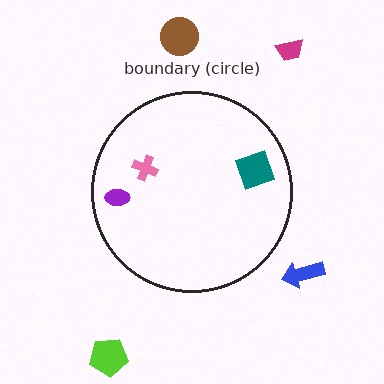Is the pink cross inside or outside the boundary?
Inside.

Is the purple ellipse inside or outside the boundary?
Inside.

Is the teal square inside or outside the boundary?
Inside.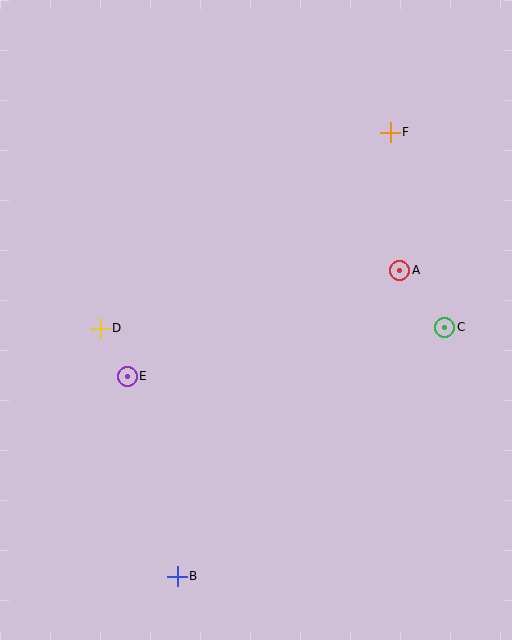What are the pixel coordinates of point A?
Point A is at (400, 270).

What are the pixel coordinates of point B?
Point B is at (177, 576).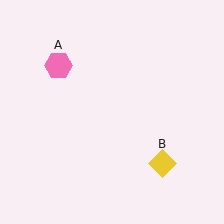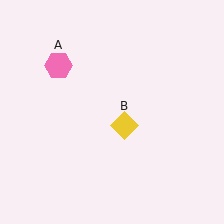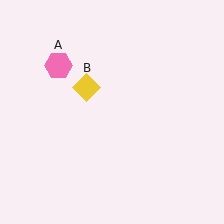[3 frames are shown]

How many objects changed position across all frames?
1 object changed position: yellow diamond (object B).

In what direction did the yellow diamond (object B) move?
The yellow diamond (object B) moved up and to the left.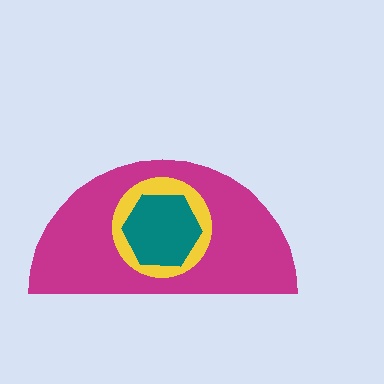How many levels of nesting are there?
3.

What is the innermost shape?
The teal hexagon.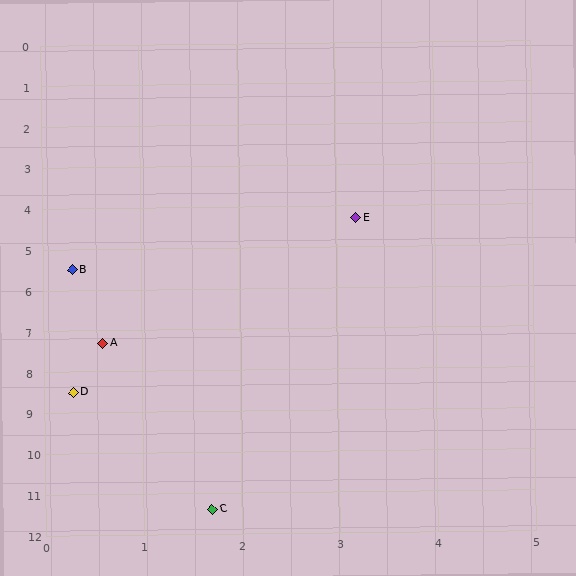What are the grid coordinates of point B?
Point B is at approximately (0.3, 5.5).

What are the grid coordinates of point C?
Point C is at approximately (1.7, 11.4).